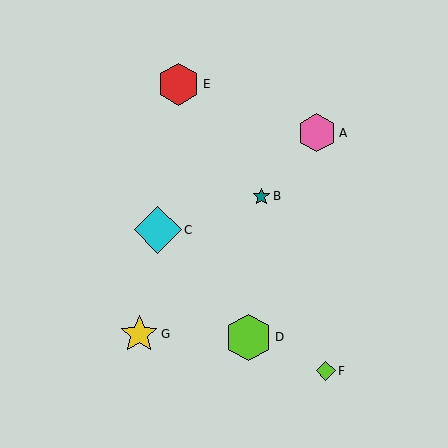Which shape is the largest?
The cyan diamond (labeled C) is the largest.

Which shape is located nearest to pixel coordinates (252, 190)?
The teal star (labeled B) at (261, 197) is nearest to that location.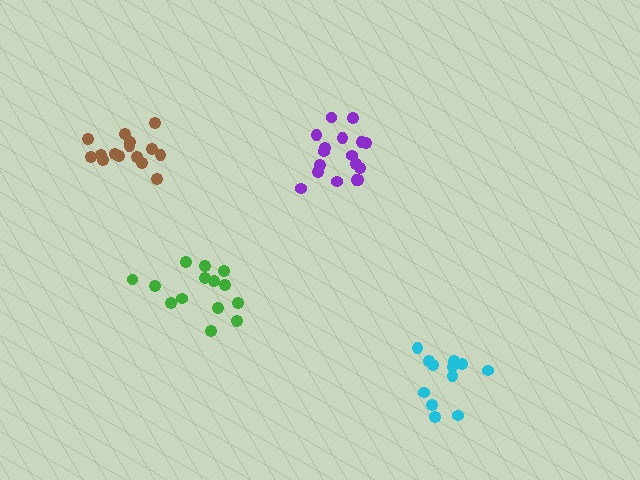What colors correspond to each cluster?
The clusters are colored: purple, cyan, green, brown.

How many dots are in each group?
Group 1: 17 dots, Group 2: 12 dots, Group 3: 14 dots, Group 4: 15 dots (58 total).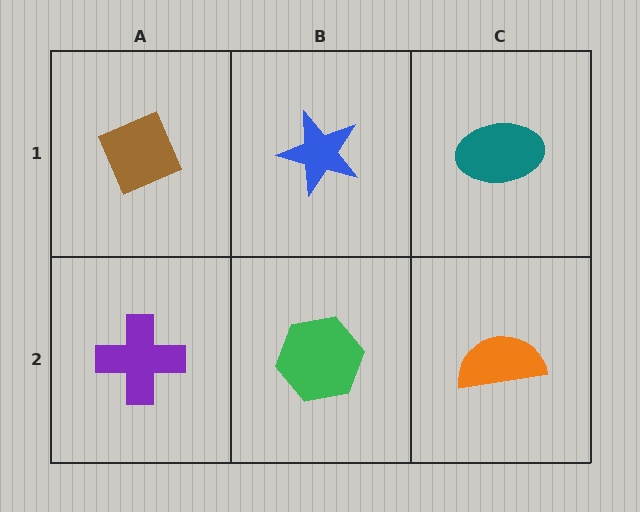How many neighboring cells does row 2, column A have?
2.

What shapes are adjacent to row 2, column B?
A blue star (row 1, column B), a purple cross (row 2, column A), an orange semicircle (row 2, column C).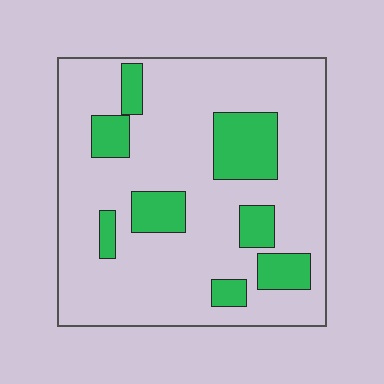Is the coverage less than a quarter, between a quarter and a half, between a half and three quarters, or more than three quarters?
Less than a quarter.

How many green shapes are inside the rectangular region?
8.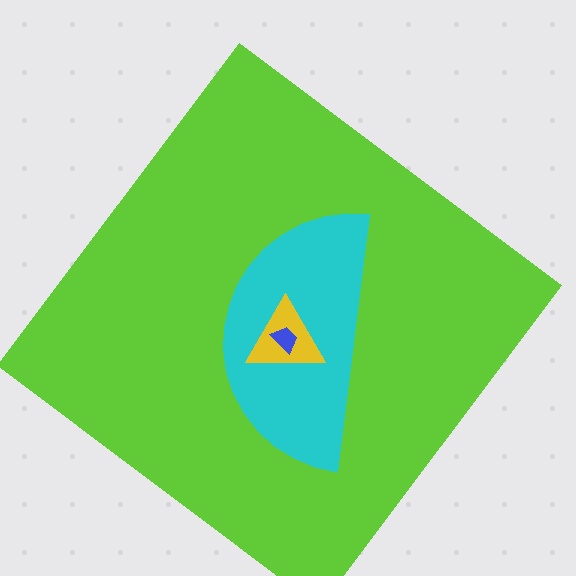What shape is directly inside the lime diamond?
The cyan semicircle.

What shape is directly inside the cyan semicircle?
The yellow triangle.